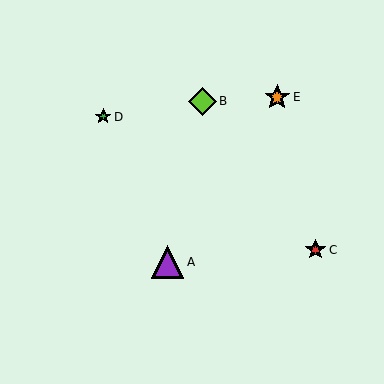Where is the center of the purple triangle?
The center of the purple triangle is at (167, 262).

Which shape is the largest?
The purple triangle (labeled A) is the largest.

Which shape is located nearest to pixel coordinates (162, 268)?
The purple triangle (labeled A) at (167, 262) is nearest to that location.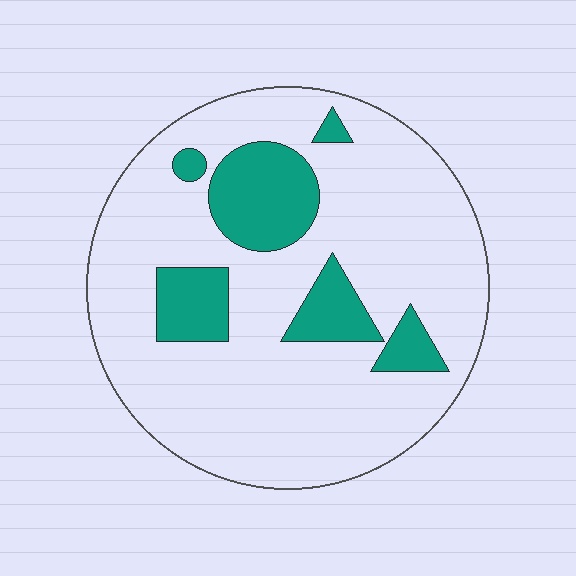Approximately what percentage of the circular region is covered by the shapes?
Approximately 20%.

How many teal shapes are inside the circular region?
6.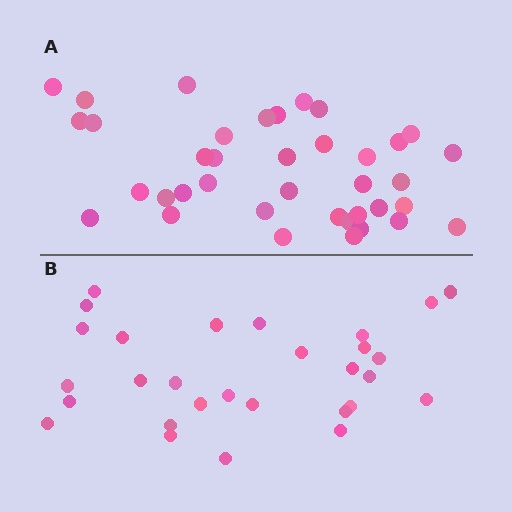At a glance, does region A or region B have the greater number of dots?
Region A (the top region) has more dots.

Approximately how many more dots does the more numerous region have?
Region A has roughly 8 or so more dots than region B.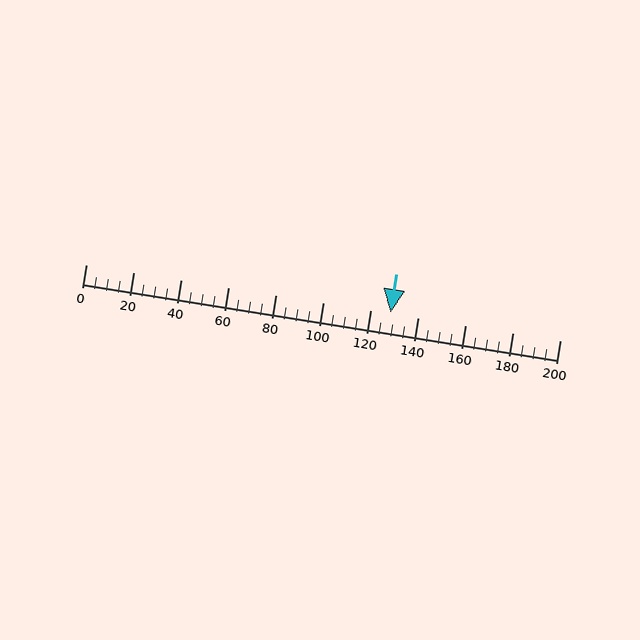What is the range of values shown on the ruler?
The ruler shows values from 0 to 200.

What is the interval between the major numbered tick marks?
The major tick marks are spaced 20 units apart.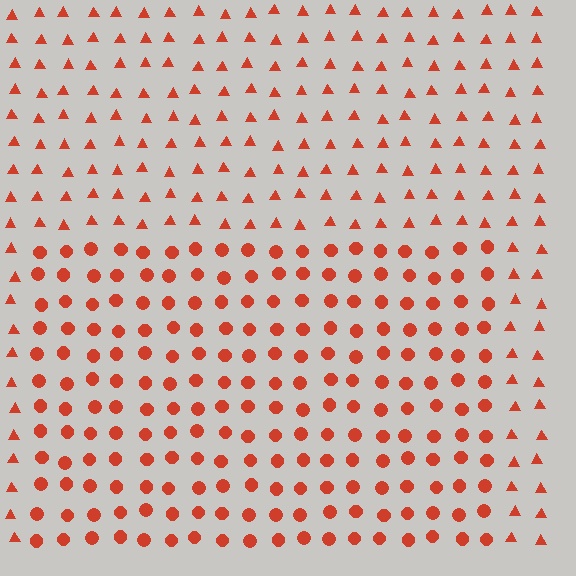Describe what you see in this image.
The image is filled with small red elements arranged in a uniform grid. A rectangle-shaped region contains circles, while the surrounding area contains triangles. The boundary is defined purely by the change in element shape.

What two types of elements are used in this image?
The image uses circles inside the rectangle region and triangles outside it.